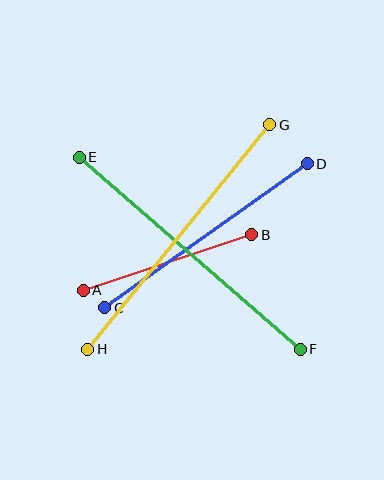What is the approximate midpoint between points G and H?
The midpoint is at approximately (179, 237) pixels.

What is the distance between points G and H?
The distance is approximately 289 pixels.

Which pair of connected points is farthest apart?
Points E and F are farthest apart.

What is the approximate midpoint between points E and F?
The midpoint is at approximately (190, 253) pixels.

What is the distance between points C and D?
The distance is approximately 248 pixels.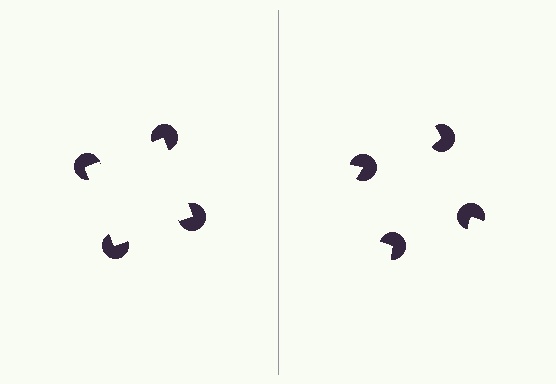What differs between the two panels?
The pac-man discs are positioned identically on both sides; only the wedge orientations differ. On the left they align to a square; on the right they are misaligned.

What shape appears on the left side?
An illusory square.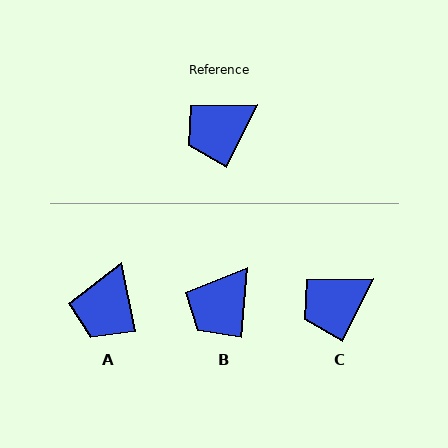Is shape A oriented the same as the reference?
No, it is off by about 37 degrees.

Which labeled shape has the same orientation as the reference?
C.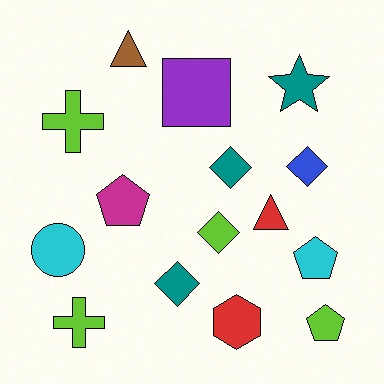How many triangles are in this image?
There are 2 triangles.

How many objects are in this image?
There are 15 objects.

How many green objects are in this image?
There are no green objects.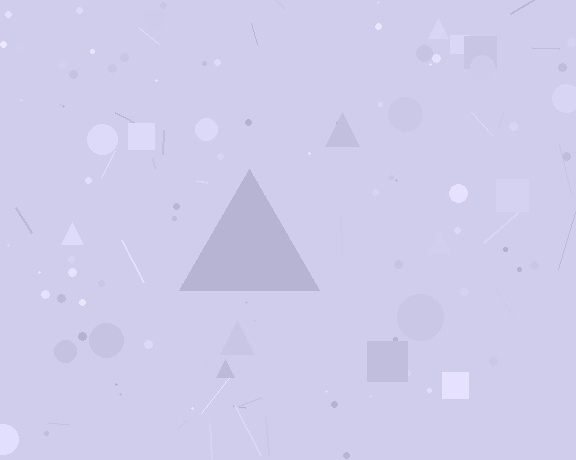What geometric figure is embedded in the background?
A triangle is embedded in the background.